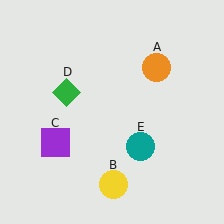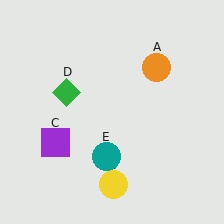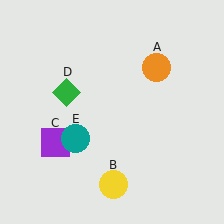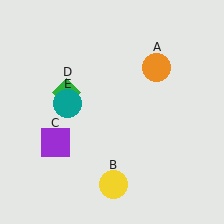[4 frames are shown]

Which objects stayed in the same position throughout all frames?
Orange circle (object A) and yellow circle (object B) and purple square (object C) and green diamond (object D) remained stationary.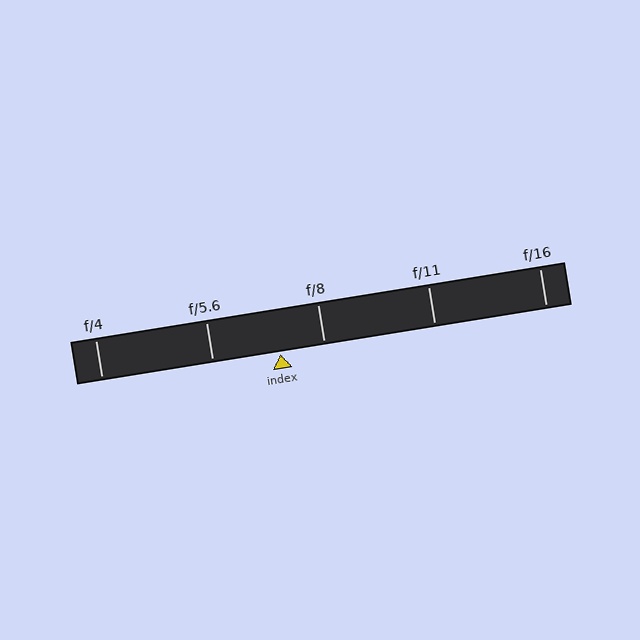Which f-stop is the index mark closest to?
The index mark is closest to f/8.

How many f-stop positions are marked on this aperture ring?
There are 5 f-stop positions marked.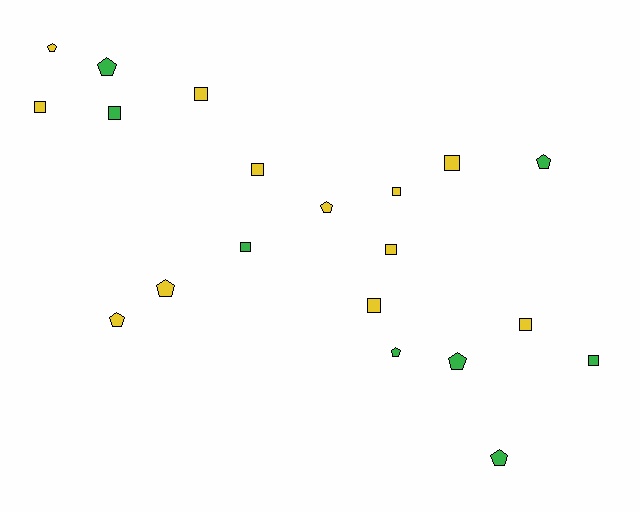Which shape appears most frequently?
Square, with 11 objects.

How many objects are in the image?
There are 20 objects.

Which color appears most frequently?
Yellow, with 12 objects.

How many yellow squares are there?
There are 8 yellow squares.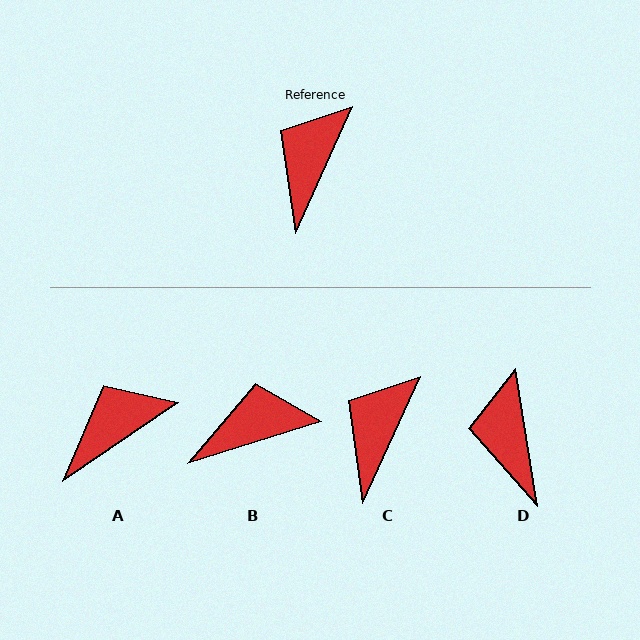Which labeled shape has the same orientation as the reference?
C.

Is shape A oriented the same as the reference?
No, it is off by about 31 degrees.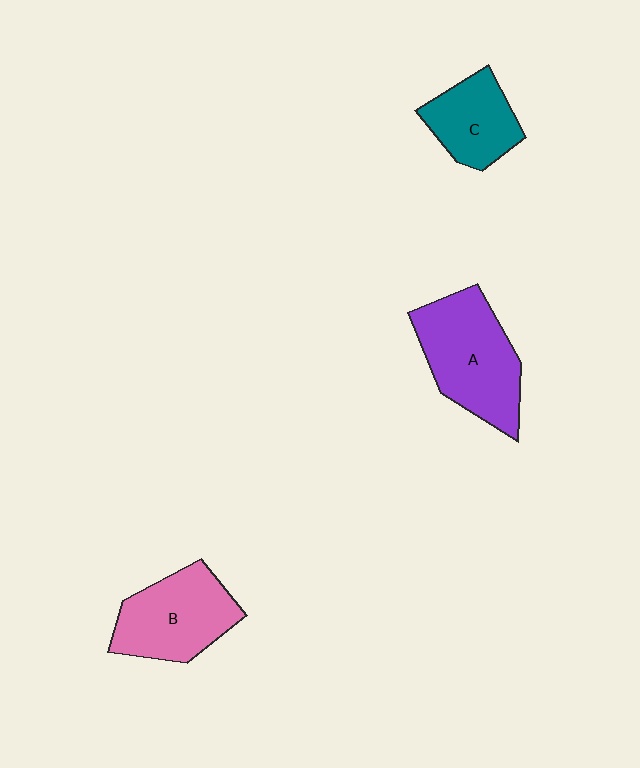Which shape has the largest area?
Shape A (purple).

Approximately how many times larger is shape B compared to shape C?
Approximately 1.4 times.